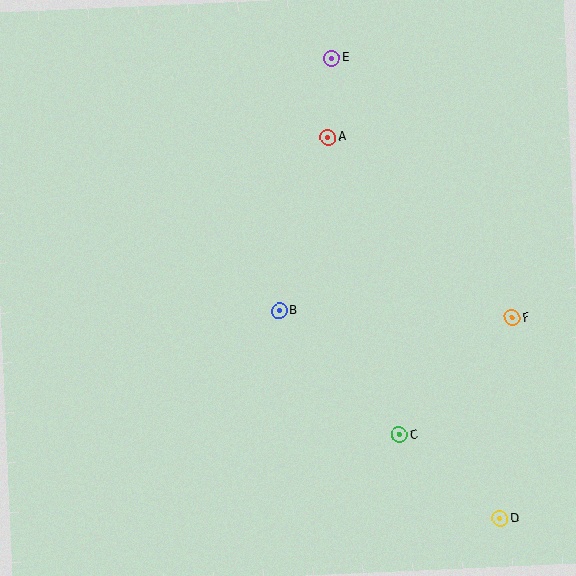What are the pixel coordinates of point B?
Point B is at (279, 311).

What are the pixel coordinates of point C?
Point C is at (399, 435).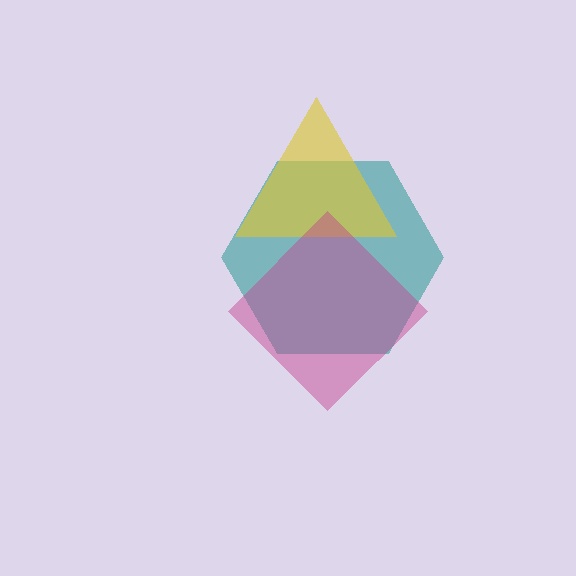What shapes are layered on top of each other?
The layered shapes are: a teal hexagon, a yellow triangle, a magenta diamond.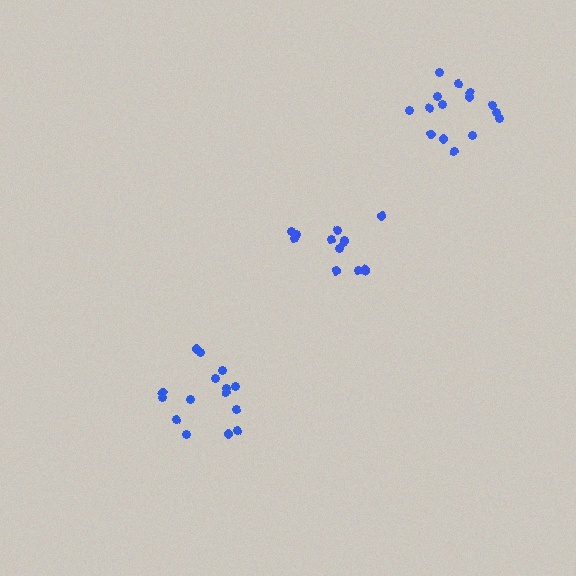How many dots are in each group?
Group 1: 13 dots, Group 2: 15 dots, Group 3: 15 dots (43 total).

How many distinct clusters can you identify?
There are 3 distinct clusters.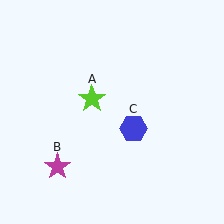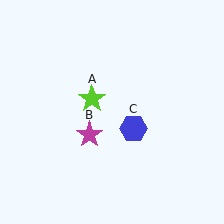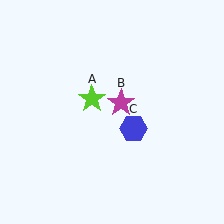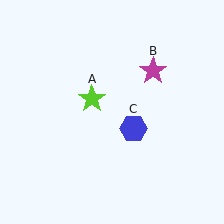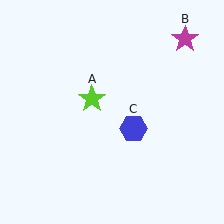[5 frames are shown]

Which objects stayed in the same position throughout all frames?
Lime star (object A) and blue hexagon (object C) remained stationary.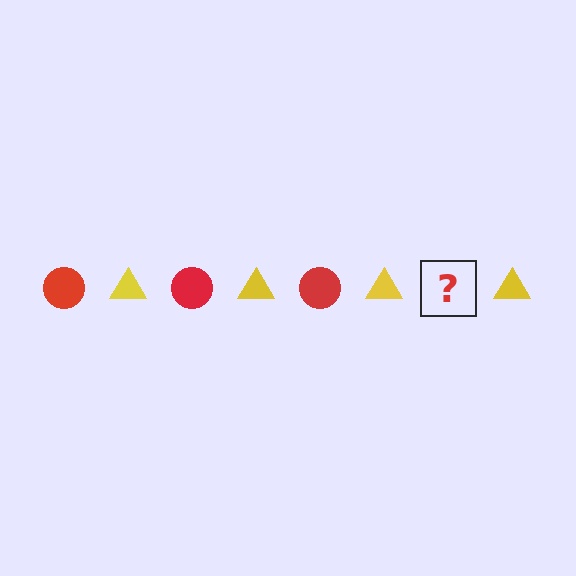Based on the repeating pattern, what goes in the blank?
The blank should be a red circle.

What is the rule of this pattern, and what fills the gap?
The rule is that the pattern alternates between red circle and yellow triangle. The gap should be filled with a red circle.